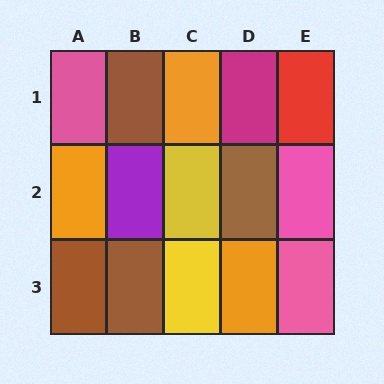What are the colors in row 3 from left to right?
Brown, brown, yellow, orange, pink.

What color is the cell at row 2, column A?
Orange.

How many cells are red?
1 cell is red.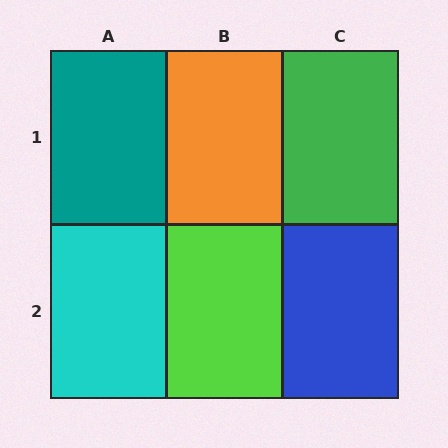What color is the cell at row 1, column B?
Orange.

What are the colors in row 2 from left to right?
Cyan, lime, blue.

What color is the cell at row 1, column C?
Green.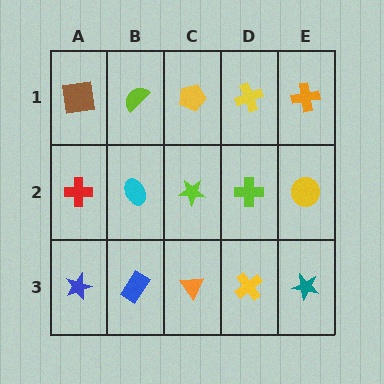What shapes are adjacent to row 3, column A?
A red cross (row 2, column A), a blue rectangle (row 3, column B).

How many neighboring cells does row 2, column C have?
4.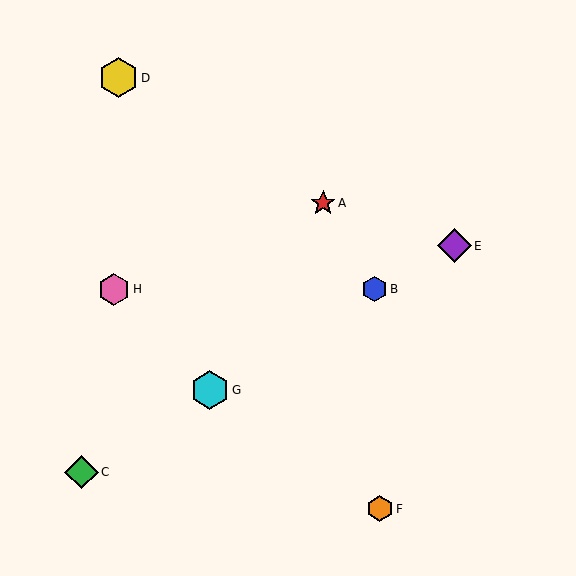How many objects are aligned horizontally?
2 objects (B, H) are aligned horizontally.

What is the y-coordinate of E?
Object E is at y≈246.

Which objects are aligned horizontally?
Objects B, H are aligned horizontally.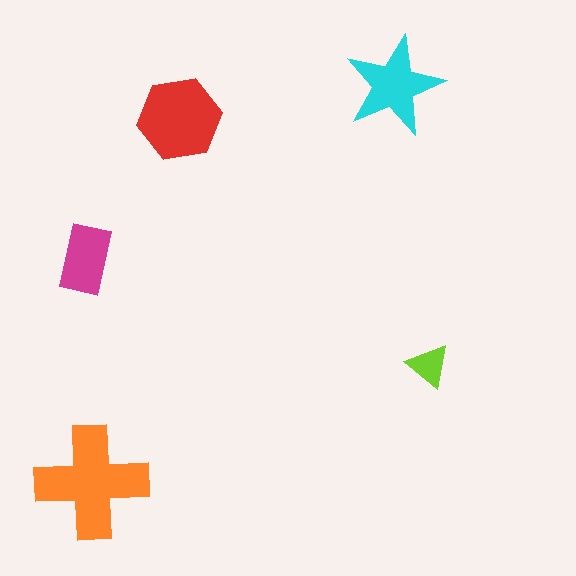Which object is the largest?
The orange cross.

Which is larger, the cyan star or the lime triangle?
The cyan star.